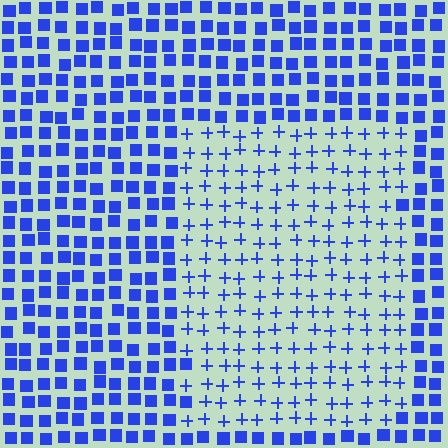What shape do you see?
I see a rectangle.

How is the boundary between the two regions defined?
The boundary is defined by a change in element shape: plus signs inside vs. squares outside. All elements share the same color and spacing.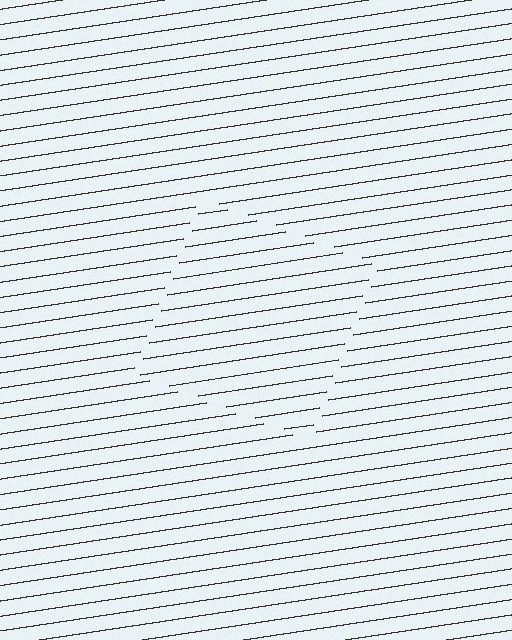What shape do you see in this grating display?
An illusory square. The interior of the shape contains the same grating, shifted by half a period — the contour is defined by the phase discontinuity where line-ends from the inner and outer gratings abut.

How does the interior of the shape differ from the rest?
The interior of the shape contains the same grating, shifted by half a period — the contour is defined by the phase discontinuity where line-ends from the inner and outer gratings abut.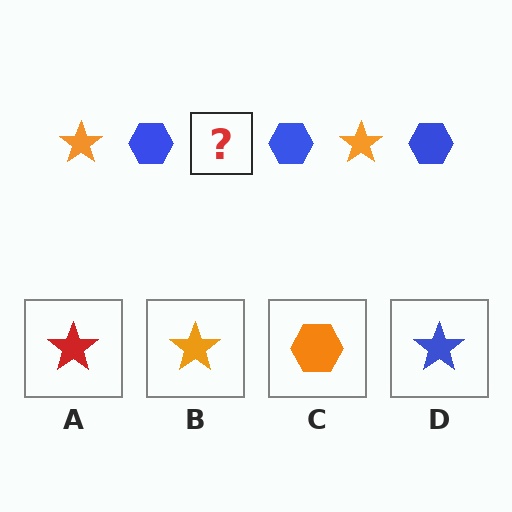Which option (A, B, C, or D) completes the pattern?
B.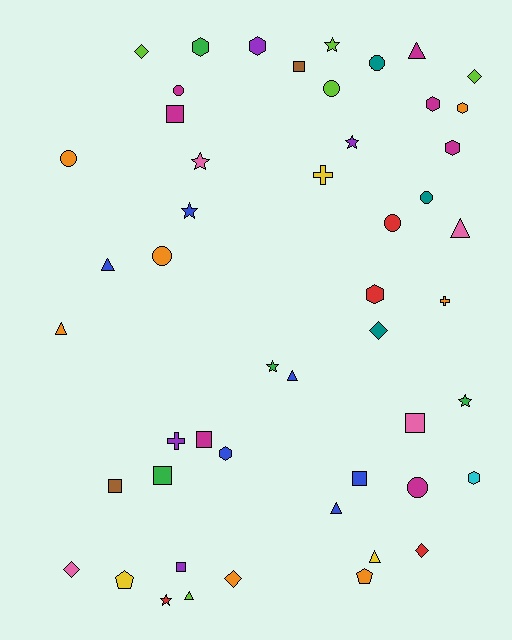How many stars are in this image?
There are 7 stars.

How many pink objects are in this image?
There are 4 pink objects.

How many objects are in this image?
There are 50 objects.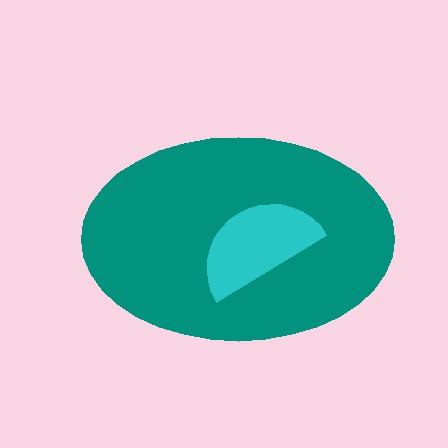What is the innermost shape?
The cyan semicircle.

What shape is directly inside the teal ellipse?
The cyan semicircle.